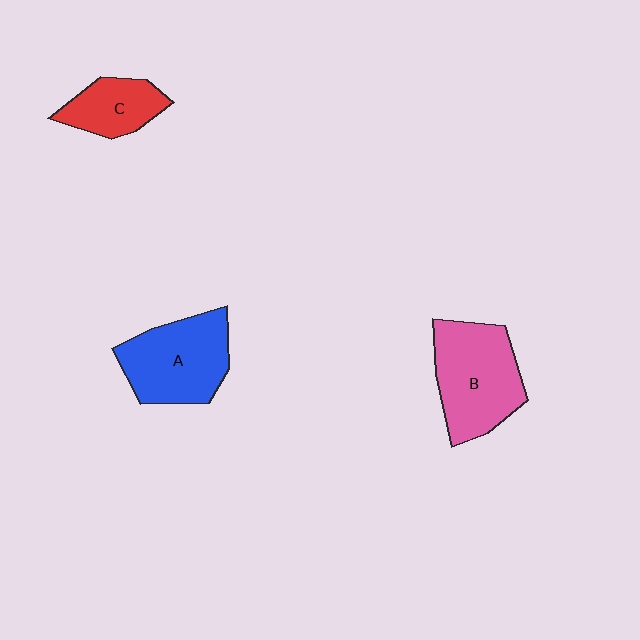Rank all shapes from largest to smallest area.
From largest to smallest: B (pink), A (blue), C (red).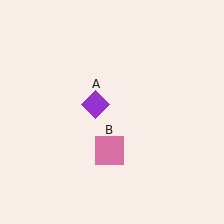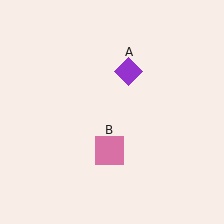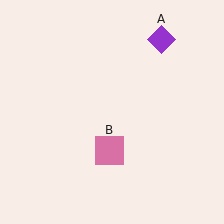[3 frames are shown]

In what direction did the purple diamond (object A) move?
The purple diamond (object A) moved up and to the right.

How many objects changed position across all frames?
1 object changed position: purple diamond (object A).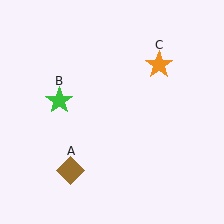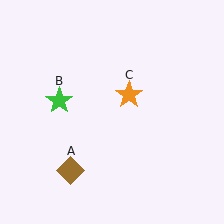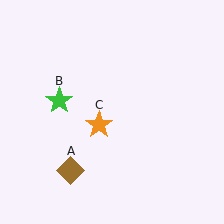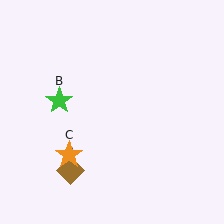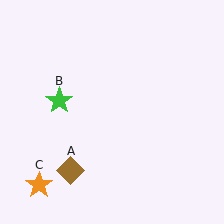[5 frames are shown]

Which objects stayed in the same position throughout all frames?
Brown diamond (object A) and green star (object B) remained stationary.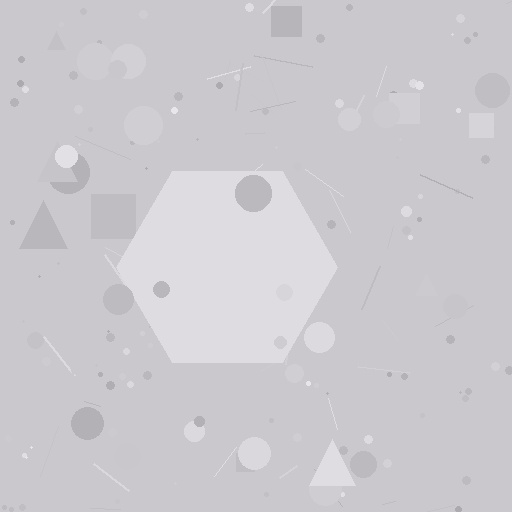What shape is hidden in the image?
A hexagon is hidden in the image.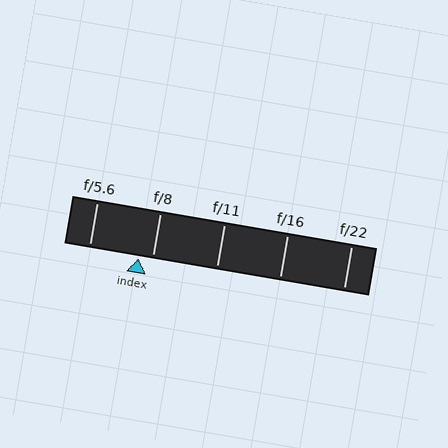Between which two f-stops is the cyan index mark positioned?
The index mark is between f/5.6 and f/8.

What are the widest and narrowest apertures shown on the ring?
The widest aperture shown is f/5.6 and the narrowest is f/22.